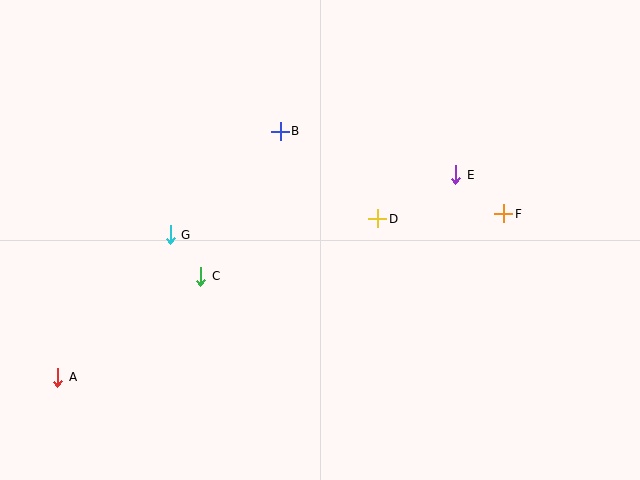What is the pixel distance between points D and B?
The distance between D and B is 131 pixels.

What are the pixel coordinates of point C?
Point C is at (201, 276).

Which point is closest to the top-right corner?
Point F is closest to the top-right corner.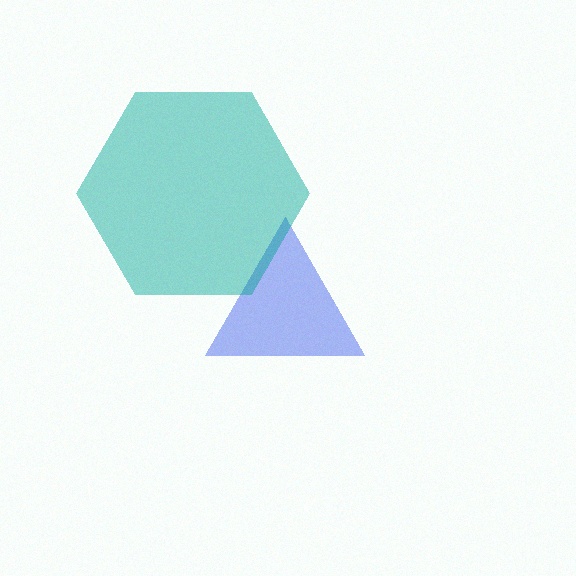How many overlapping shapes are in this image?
There are 2 overlapping shapes in the image.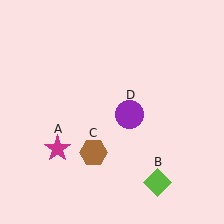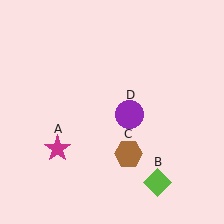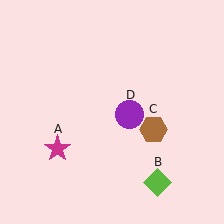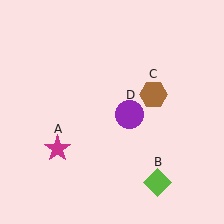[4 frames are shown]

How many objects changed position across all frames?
1 object changed position: brown hexagon (object C).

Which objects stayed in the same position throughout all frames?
Magenta star (object A) and lime diamond (object B) and purple circle (object D) remained stationary.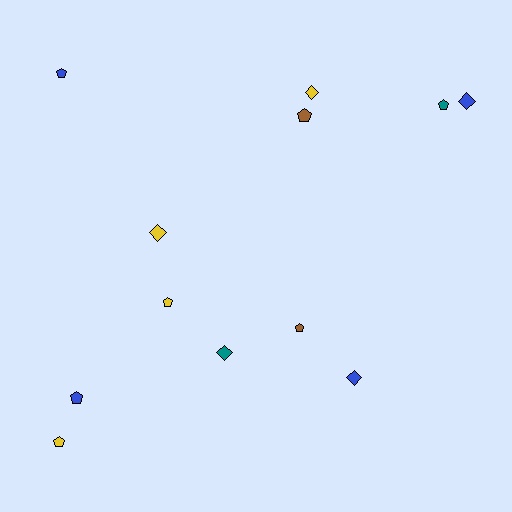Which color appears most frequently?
Yellow, with 4 objects.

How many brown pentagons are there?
There are 2 brown pentagons.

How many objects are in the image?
There are 12 objects.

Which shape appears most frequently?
Pentagon, with 7 objects.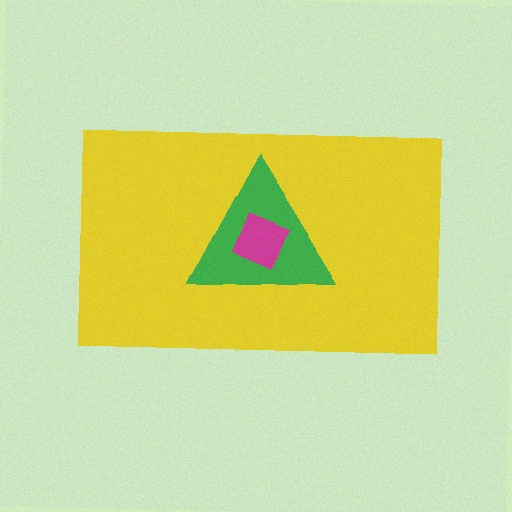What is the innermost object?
The magenta square.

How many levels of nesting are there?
3.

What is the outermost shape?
The yellow rectangle.